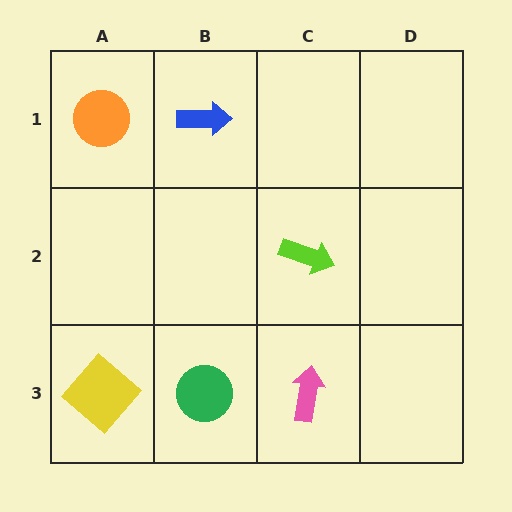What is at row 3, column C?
A pink arrow.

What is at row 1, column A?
An orange circle.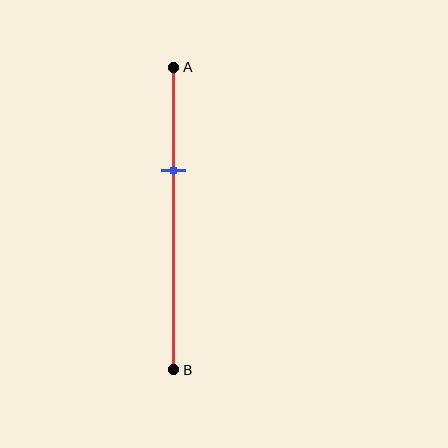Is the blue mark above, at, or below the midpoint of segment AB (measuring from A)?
The blue mark is above the midpoint of segment AB.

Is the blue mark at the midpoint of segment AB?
No, the mark is at about 35% from A, not at the 50% midpoint.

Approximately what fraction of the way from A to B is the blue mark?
The blue mark is approximately 35% of the way from A to B.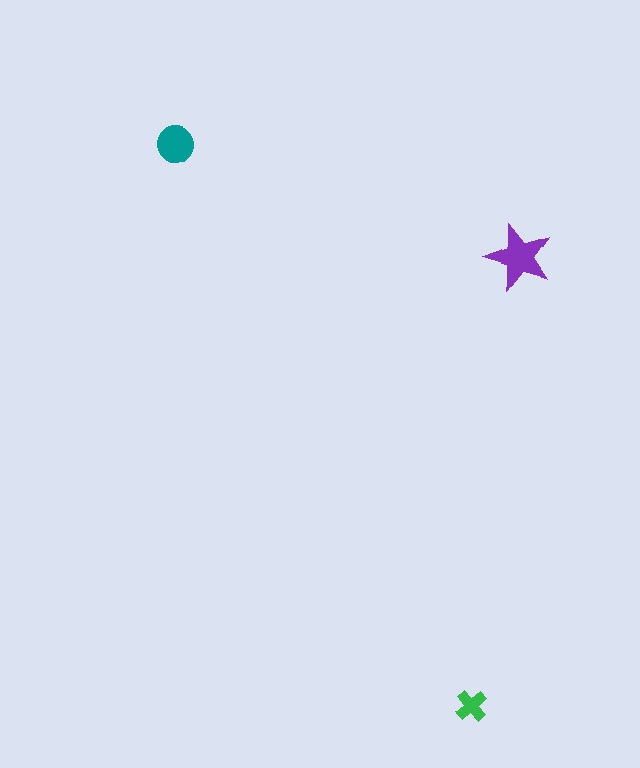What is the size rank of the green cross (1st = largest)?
3rd.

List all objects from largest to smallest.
The purple star, the teal circle, the green cross.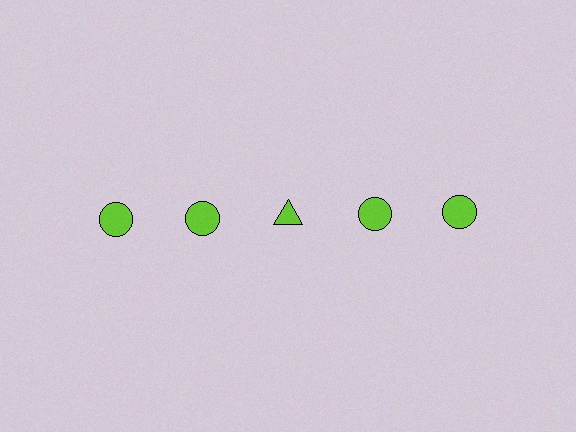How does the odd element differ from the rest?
It has a different shape: triangle instead of circle.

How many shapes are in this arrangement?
There are 5 shapes arranged in a grid pattern.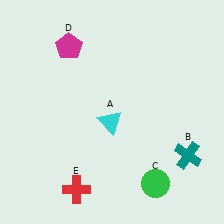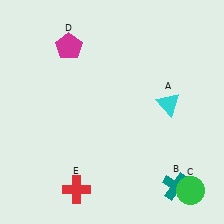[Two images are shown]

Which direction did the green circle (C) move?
The green circle (C) moved right.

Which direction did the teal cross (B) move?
The teal cross (B) moved down.